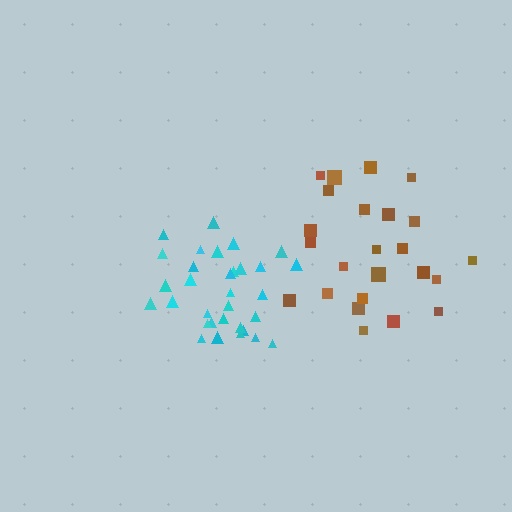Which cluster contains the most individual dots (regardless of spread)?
Cyan (32).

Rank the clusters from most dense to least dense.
cyan, brown.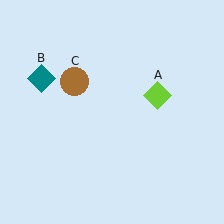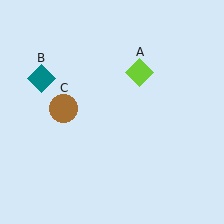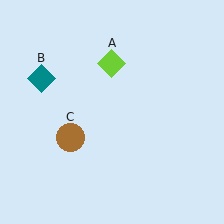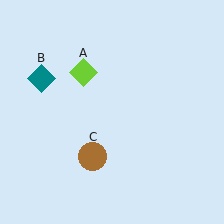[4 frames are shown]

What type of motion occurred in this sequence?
The lime diamond (object A), brown circle (object C) rotated counterclockwise around the center of the scene.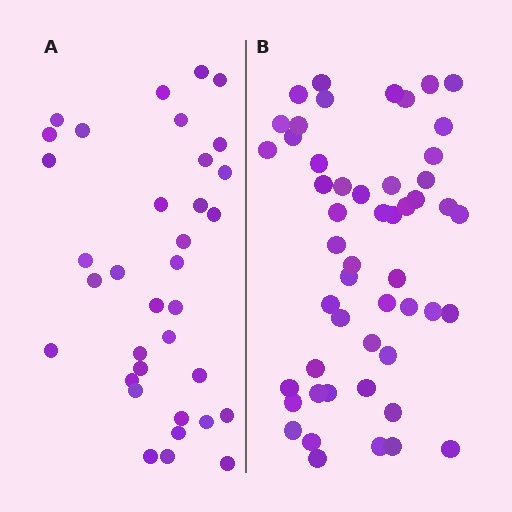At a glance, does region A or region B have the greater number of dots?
Region B (the right region) has more dots.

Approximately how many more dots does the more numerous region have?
Region B has approximately 15 more dots than region A.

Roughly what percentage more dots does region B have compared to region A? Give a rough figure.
About 45% more.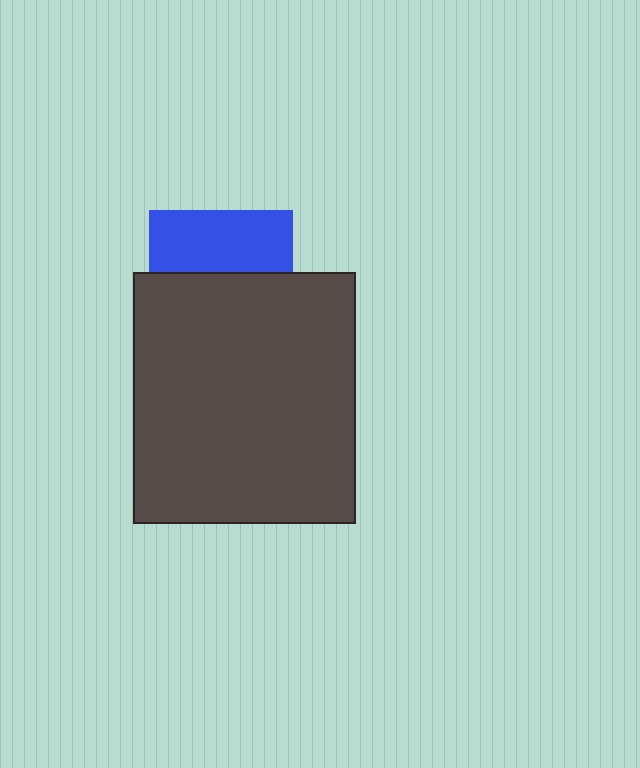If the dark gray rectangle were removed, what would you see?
You would see the complete blue square.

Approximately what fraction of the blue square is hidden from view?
Roughly 57% of the blue square is hidden behind the dark gray rectangle.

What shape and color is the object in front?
The object in front is a dark gray rectangle.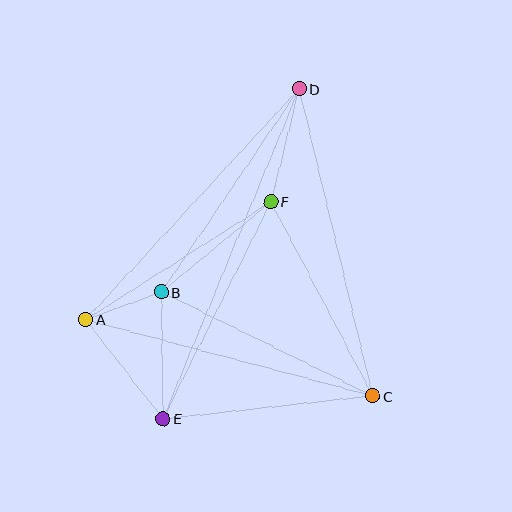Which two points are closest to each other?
Points A and B are closest to each other.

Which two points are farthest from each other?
Points D and E are farthest from each other.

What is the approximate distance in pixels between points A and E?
The distance between A and E is approximately 126 pixels.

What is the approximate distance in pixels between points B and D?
The distance between B and D is approximately 246 pixels.